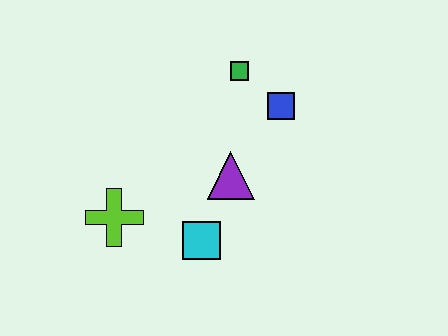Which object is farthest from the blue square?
The lime cross is farthest from the blue square.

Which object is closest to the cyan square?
The purple triangle is closest to the cyan square.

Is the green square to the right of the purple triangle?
Yes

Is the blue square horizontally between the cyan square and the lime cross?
No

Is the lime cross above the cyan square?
Yes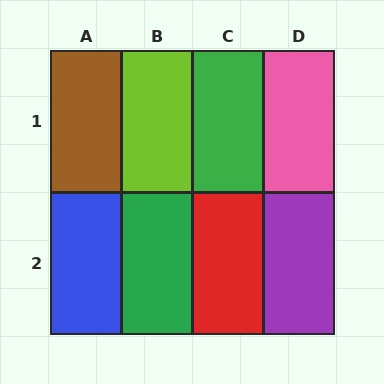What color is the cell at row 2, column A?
Blue.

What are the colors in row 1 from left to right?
Brown, lime, green, pink.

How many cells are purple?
1 cell is purple.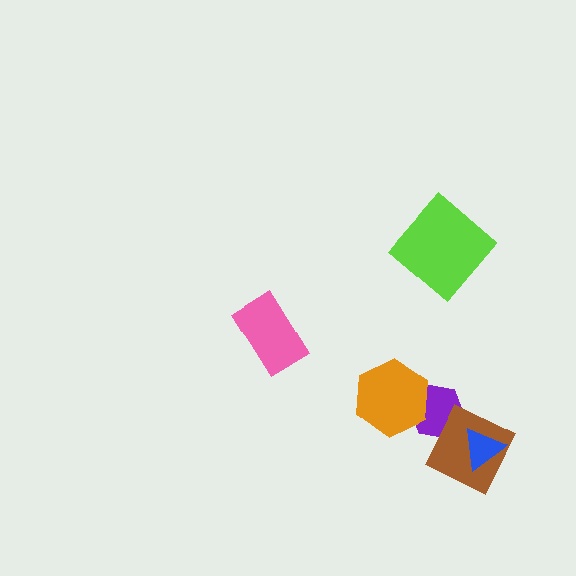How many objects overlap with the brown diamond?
2 objects overlap with the brown diamond.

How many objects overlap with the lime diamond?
0 objects overlap with the lime diamond.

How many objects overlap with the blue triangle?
1 object overlaps with the blue triangle.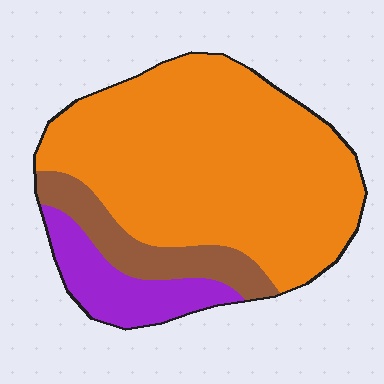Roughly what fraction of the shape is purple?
Purple takes up less than a sixth of the shape.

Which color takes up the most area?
Orange, at roughly 70%.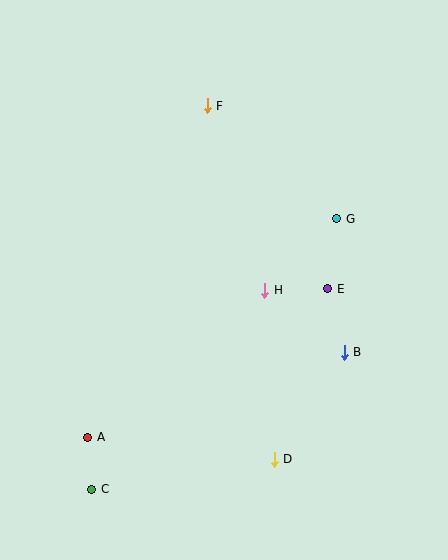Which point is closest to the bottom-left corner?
Point C is closest to the bottom-left corner.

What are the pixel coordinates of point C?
Point C is at (92, 489).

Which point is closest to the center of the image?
Point H at (265, 290) is closest to the center.